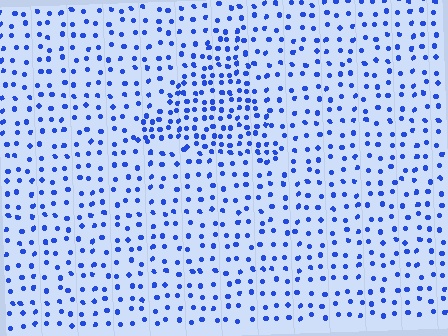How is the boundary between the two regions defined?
The boundary is defined by a change in element density (approximately 1.9x ratio). All elements are the same color, size, and shape.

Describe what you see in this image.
The image contains small blue elements arranged at two different densities. A triangle-shaped region is visible where the elements are more densely packed than the surrounding area.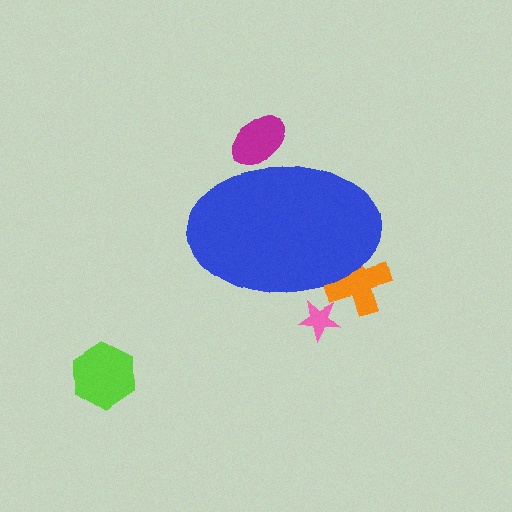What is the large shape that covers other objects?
A blue ellipse.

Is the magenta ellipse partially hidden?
Yes, the magenta ellipse is partially hidden behind the blue ellipse.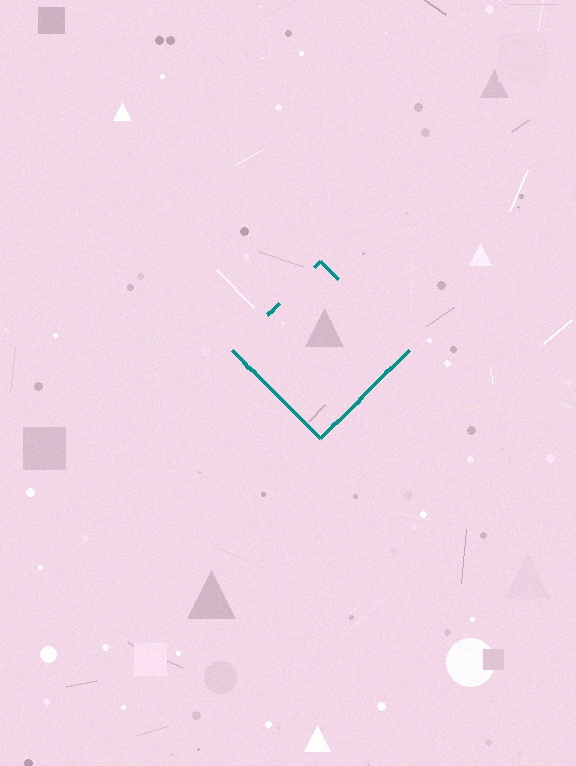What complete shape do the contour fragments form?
The contour fragments form a diamond.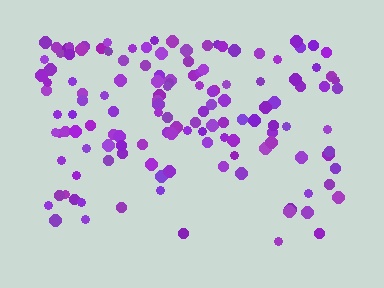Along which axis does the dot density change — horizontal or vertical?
Vertical.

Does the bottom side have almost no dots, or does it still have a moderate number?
Still a moderate number, just noticeably fewer than the top.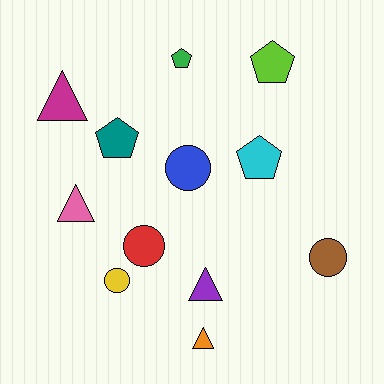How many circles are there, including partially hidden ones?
There are 4 circles.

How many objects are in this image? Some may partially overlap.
There are 12 objects.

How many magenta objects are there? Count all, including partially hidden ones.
There is 1 magenta object.